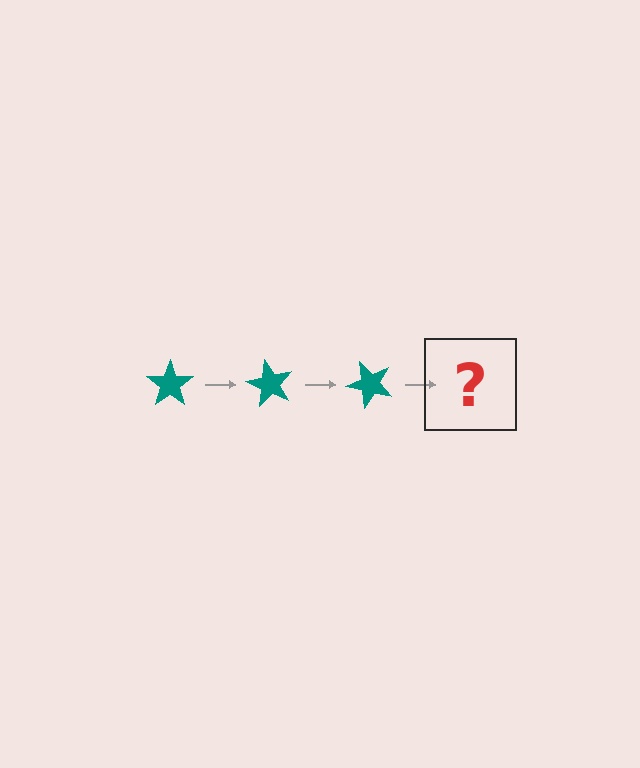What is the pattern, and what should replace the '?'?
The pattern is that the star rotates 60 degrees each step. The '?' should be a teal star rotated 180 degrees.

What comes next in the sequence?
The next element should be a teal star rotated 180 degrees.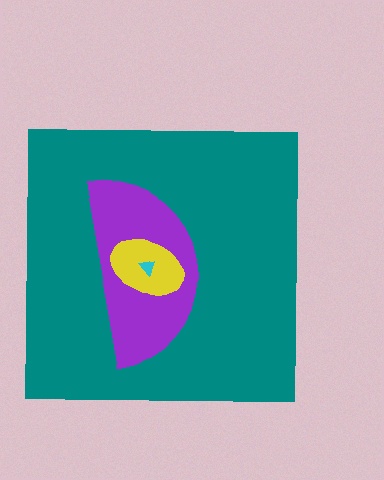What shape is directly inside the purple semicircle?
The yellow ellipse.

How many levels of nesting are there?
4.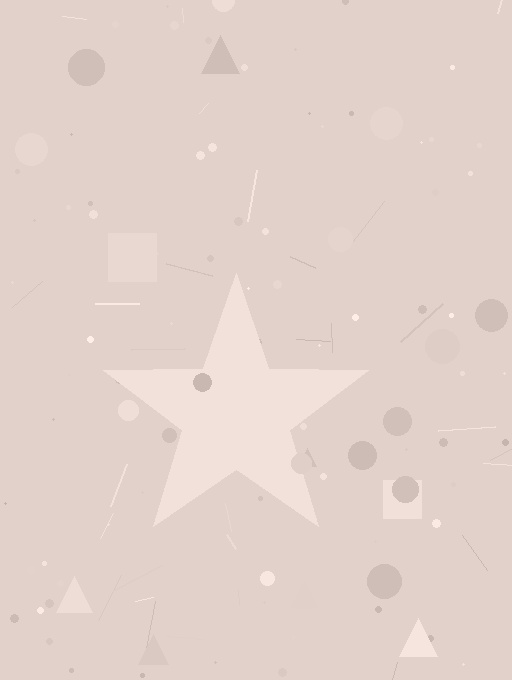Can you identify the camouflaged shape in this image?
The camouflaged shape is a star.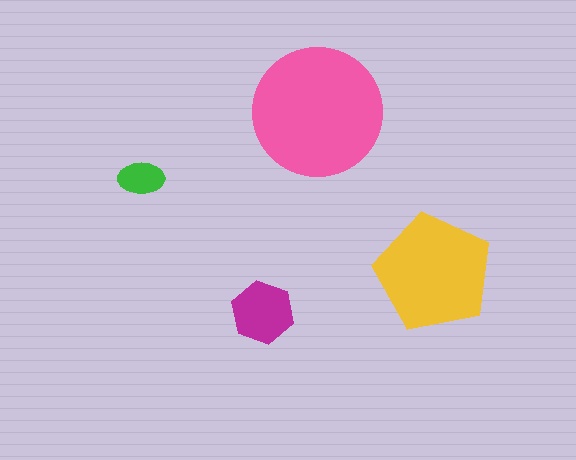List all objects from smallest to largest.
The green ellipse, the magenta hexagon, the yellow pentagon, the pink circle.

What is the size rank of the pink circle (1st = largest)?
1st.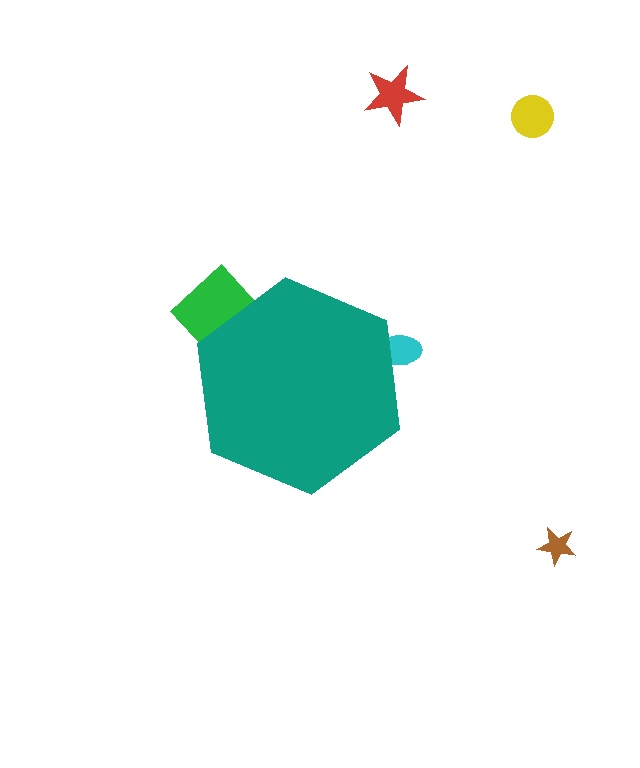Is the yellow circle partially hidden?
No, the yellow circle is fully visible.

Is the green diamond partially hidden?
Yes, the green diamond is partially hidden behind the teal hexagon.